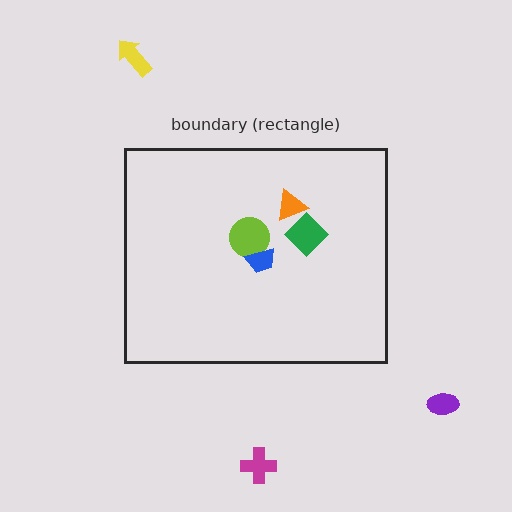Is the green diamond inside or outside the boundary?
Inside.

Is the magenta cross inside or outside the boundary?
Outside.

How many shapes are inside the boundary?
4 inside, 3 outside.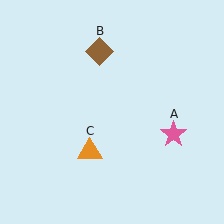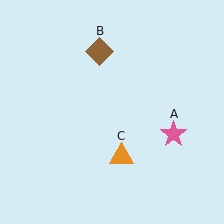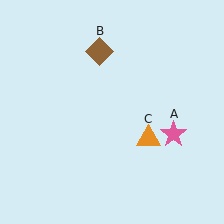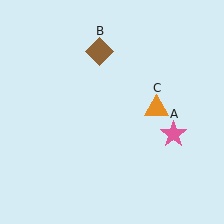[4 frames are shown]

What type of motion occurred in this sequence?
The orange triangle (object C) rotated counterclockwise around the center of the scene.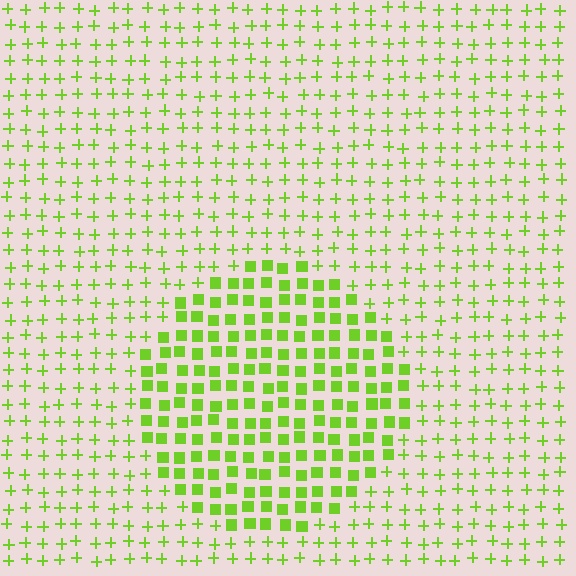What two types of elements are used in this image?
The image uses squares inside the circle region and plus signs outside it.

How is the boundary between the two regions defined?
The boundary is defined by a change in element shape: squares inside vs. plus signs outside. All elements share the same color and spacing.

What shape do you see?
I see a circle.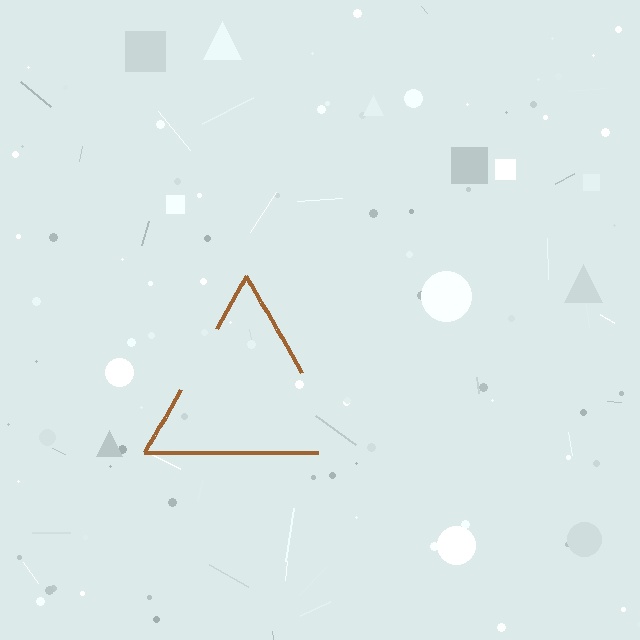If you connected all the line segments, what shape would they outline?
They would outline a triangle.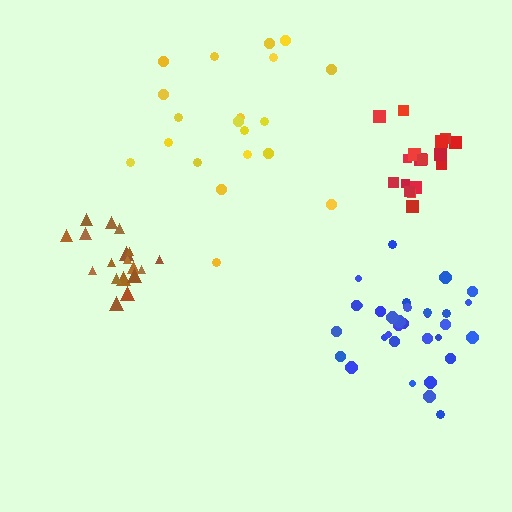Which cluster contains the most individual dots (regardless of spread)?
Blue (32).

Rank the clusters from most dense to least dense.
red, brown, blue, yellow.